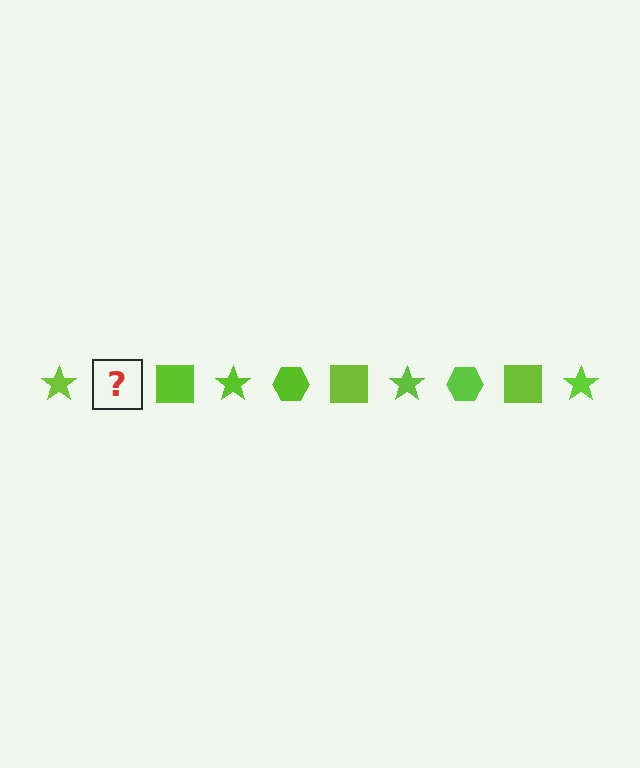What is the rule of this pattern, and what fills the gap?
The rule is that the pattern cycles through star, hexagon, square shapes in lime. The gap should be filled with a lime hexagon.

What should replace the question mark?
The question mark should be replaced with a lime hexagon.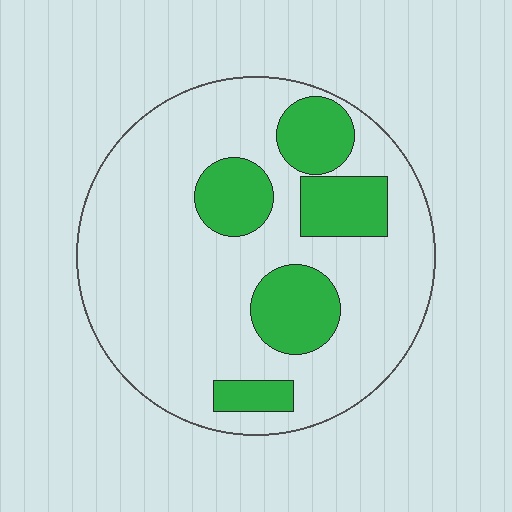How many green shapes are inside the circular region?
5.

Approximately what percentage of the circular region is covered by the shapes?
Approximately 25%.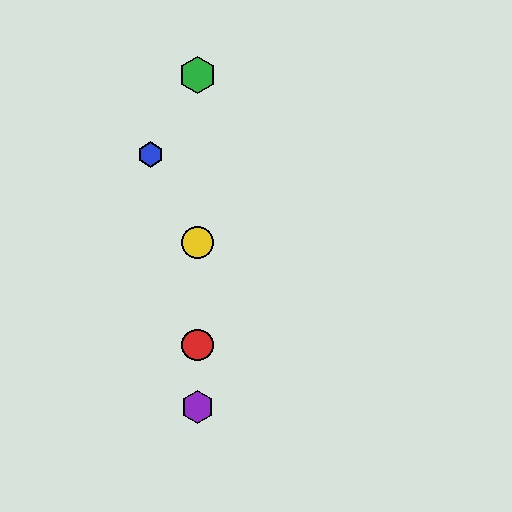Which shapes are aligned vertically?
The red circle, the green hexagon, the yellow circle, the purple hexagon are aligned vertically.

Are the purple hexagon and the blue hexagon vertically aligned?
No, the purple hexagon is at x≈198 and the blue hexagon is at x≈151.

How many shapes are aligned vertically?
4 shapes (the red circle, the green hexagon, the yellow circle, the purple hexagon) are aligned vertically.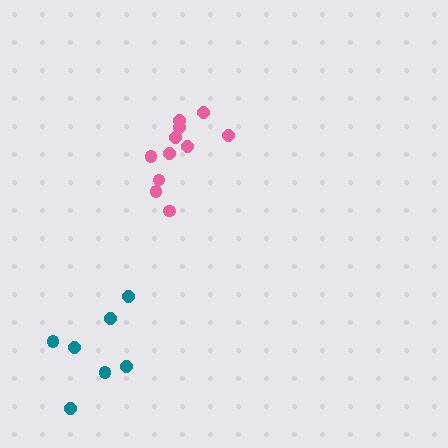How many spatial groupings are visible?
There are 2 spatial groupings.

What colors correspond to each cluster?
The clusters are colored: pink, teal.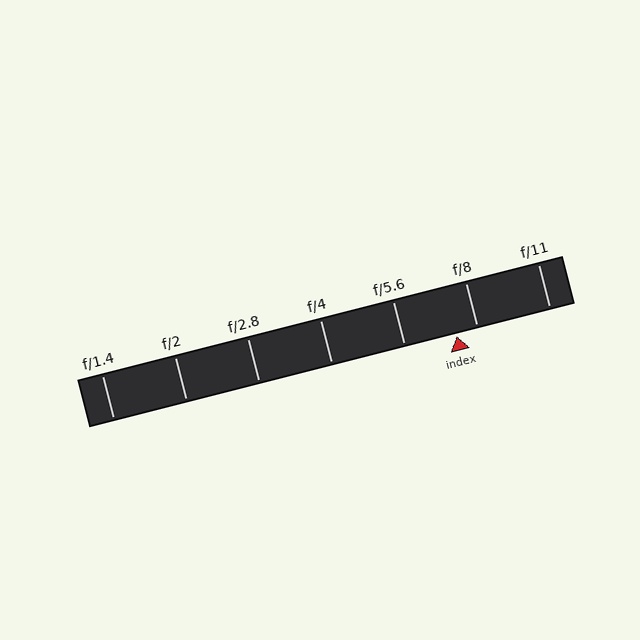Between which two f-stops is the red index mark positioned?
The index mark is between f/5.6 and f/8.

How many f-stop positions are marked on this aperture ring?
There are 7 f-stop positions marked.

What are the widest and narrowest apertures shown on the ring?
The widest aperture shown is f/1.4 and the narrowest is f/11.